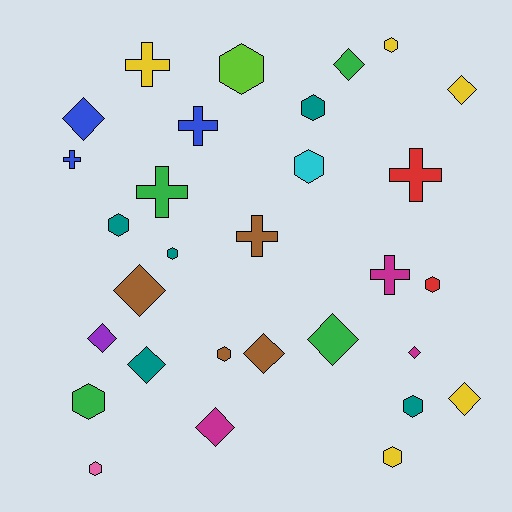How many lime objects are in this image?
There is 1 lime object.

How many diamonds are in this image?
There are 11 diamonds.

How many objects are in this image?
There are 30 objects.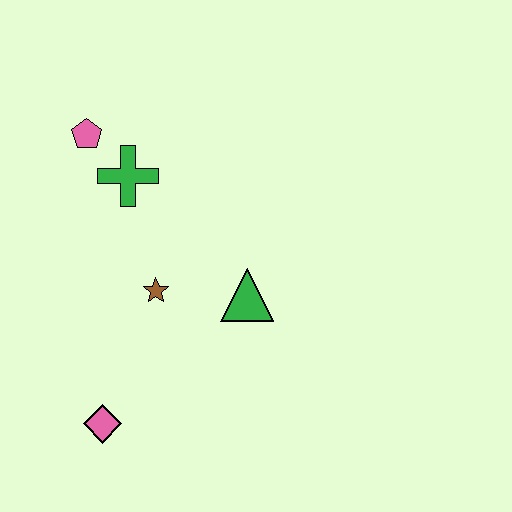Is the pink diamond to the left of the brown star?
Yes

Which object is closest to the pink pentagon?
The green cross is closest to the pink pentagon.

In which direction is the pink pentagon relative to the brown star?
The pink pentagon is above the brown star.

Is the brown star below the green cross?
Yes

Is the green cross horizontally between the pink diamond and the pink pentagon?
No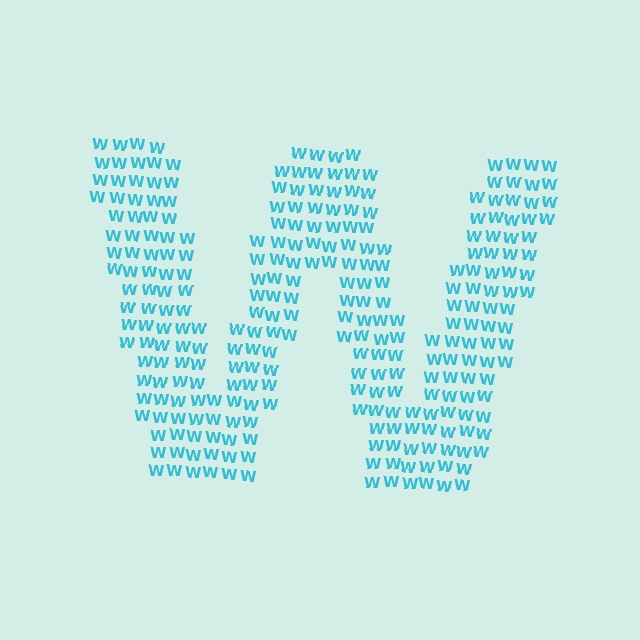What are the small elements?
The small elements are letter W's.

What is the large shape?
The large shape is the letter W.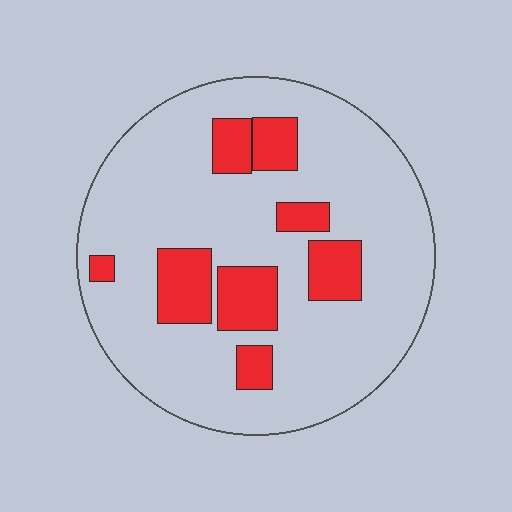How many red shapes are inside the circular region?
8.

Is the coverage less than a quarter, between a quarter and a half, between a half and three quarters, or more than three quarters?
Less than a quarter.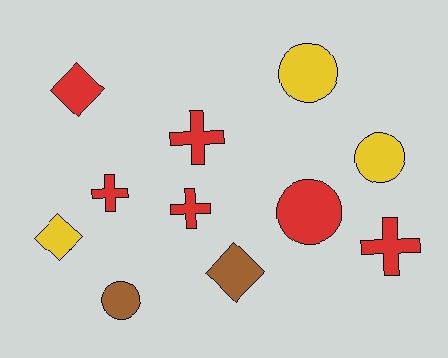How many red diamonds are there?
There is 1 red diamond.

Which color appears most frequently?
Red, with 6 objects.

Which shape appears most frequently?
Cross, with 4 objects.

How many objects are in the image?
There are 11 objects.